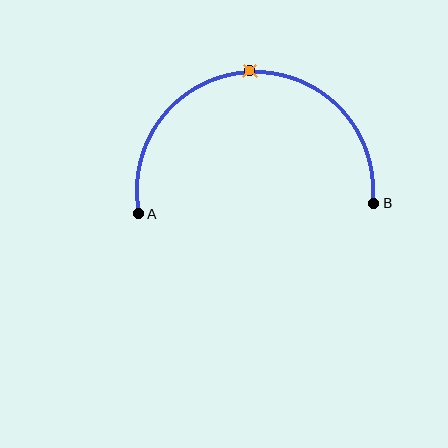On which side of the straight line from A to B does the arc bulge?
The arc bulges above the straight line connecting A and B.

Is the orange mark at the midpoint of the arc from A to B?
Yes. The orange mark lies on the arc at equal arc-length from both A and B — it is the arc midpoint.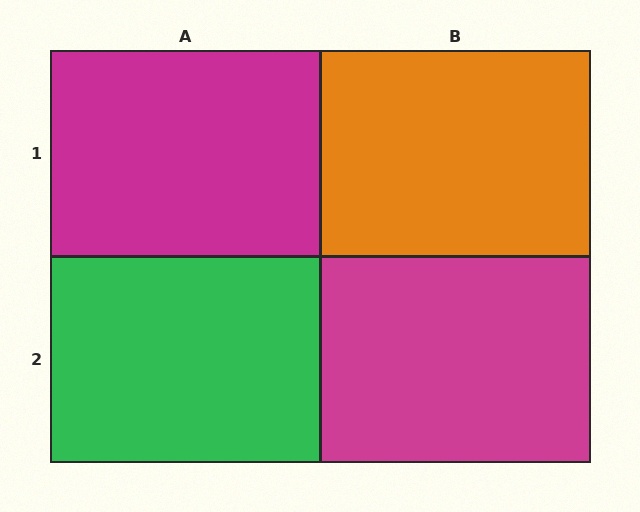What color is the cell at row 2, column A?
Green.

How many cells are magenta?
2 cells are magenta.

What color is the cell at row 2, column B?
Magenta.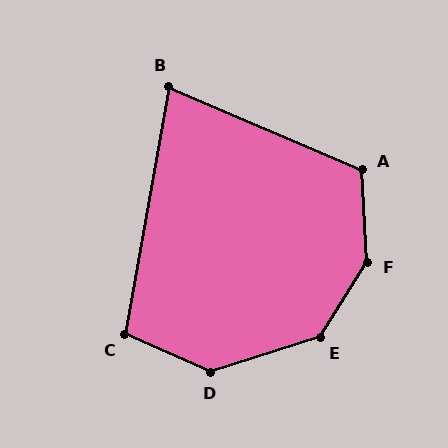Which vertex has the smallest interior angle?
B, at approximately 77 degrees.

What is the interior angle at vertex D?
Approximately 139 degrees (obtuse).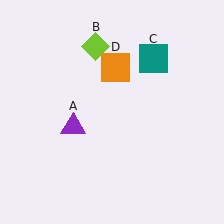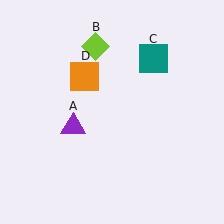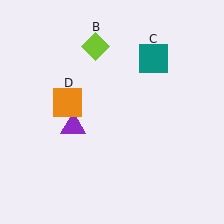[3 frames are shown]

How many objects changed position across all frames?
1 object changed position: orange square (object D).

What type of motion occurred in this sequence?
The orange square (object D) rotated counterclockwise around the center of the scene.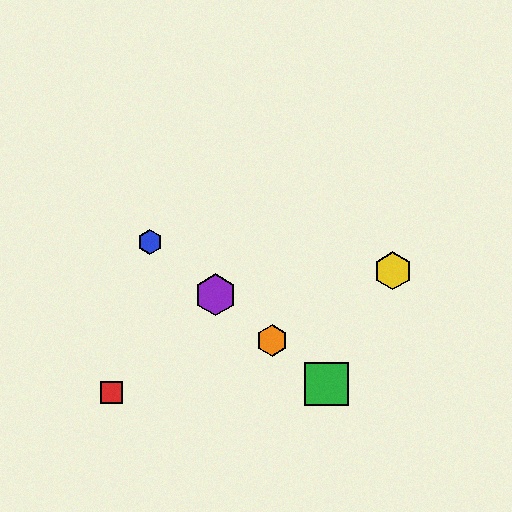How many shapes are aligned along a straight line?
4 shapes (the blue hexagon, the green square, the purple hexagon, the orange hexagon) are aligned along a straight line.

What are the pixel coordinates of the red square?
The red square is at (111, 393).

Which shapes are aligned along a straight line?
The blue hexagon, the green square, the purple hexagon, the orange hexagon are aligned along a straight line.